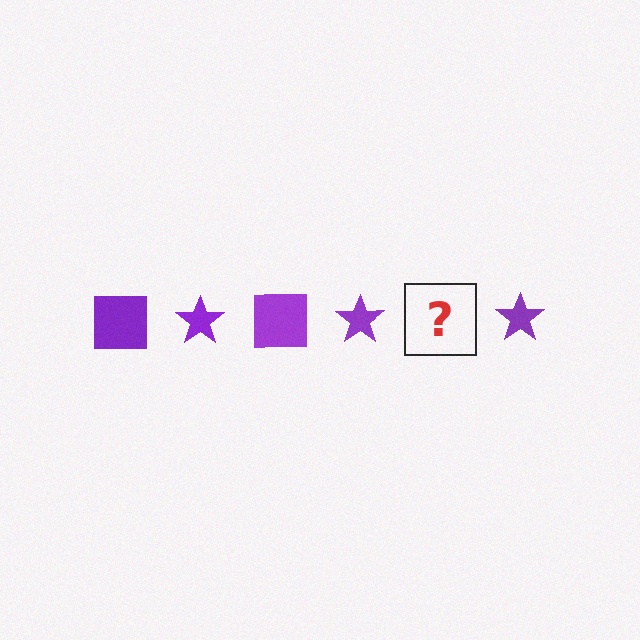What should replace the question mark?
The question mark should be replaced with a purple square.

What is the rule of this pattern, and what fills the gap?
The rule is that the pattern cycles through square, star shapes in purple. The gap should be filled with a purple square.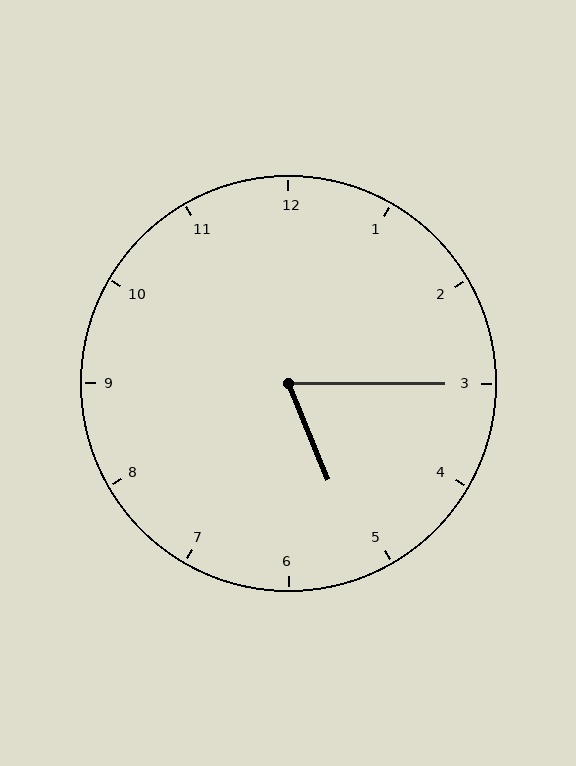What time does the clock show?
5:15.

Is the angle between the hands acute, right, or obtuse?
It is acute.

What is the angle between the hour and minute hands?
Approximately 68 degrees.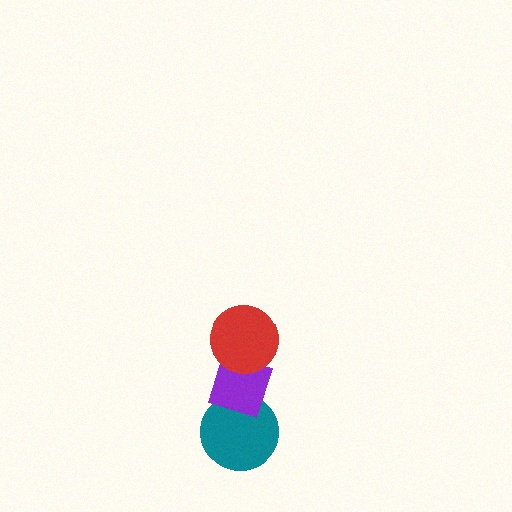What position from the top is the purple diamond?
The purple diamond is 2nd from the top.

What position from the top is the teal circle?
The teal circle is 3rd from the top.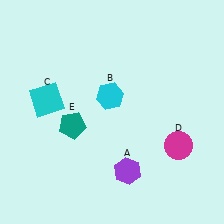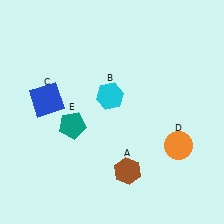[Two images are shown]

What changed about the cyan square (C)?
In Image 1, C is cyan. In Image 2, it changed to blue.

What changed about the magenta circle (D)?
In Image 1, D is magenta. In Image 2, it changed to orange.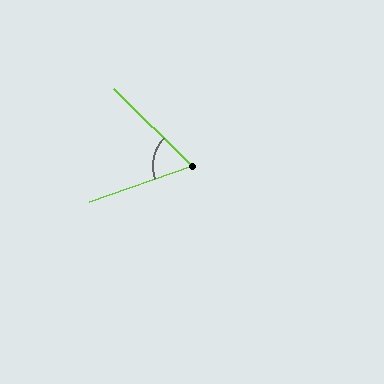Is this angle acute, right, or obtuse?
It is acute.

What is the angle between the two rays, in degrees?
Approximately 64 degrees.